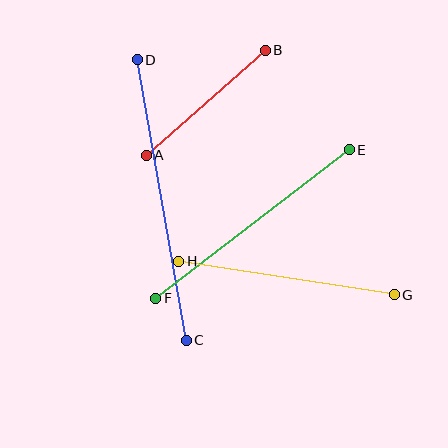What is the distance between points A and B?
The distance is approximately 159 pixels.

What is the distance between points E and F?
The distance is approximately 244 pixels.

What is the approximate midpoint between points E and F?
The midpoint is at approximately (253, 224) pixels.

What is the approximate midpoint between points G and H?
The midpoint is at approximately (286, 278) pixels.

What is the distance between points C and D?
The distance is approximately 285 pixels.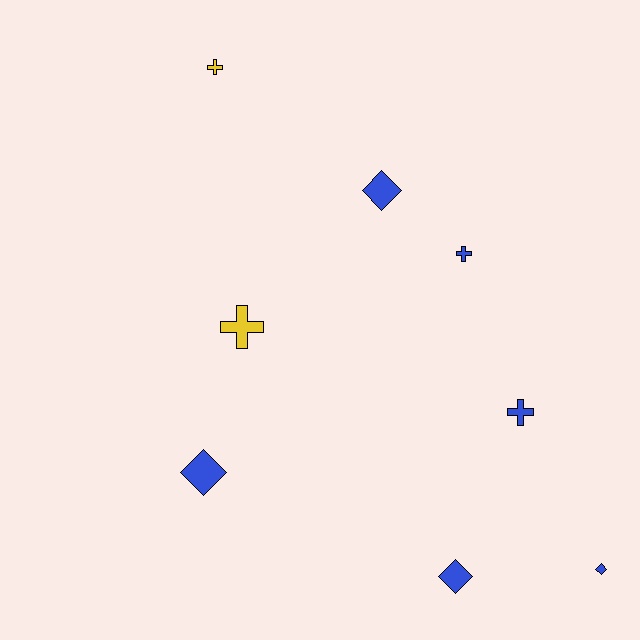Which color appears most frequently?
Blue, with 6 objects.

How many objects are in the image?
There are 8 objects.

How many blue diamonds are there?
There are 4 blue diamonds.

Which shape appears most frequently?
Diamond, with 4 objects.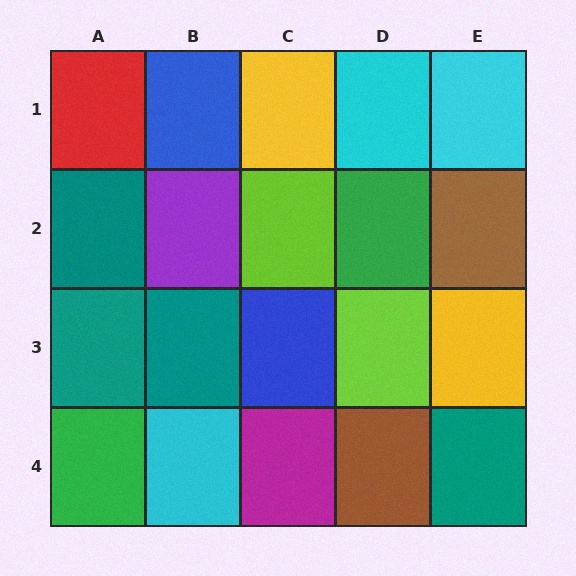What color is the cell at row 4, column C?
Magenta.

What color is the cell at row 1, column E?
Cyan.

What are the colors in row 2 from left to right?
Teal, purple, lime, green, brown.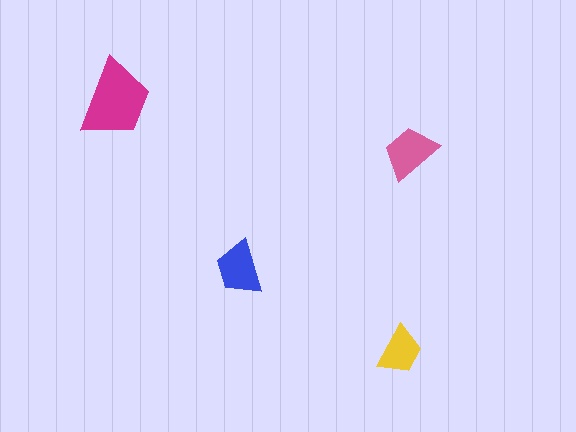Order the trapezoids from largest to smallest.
the magenta one, the pink one, the blue one, the yellow one.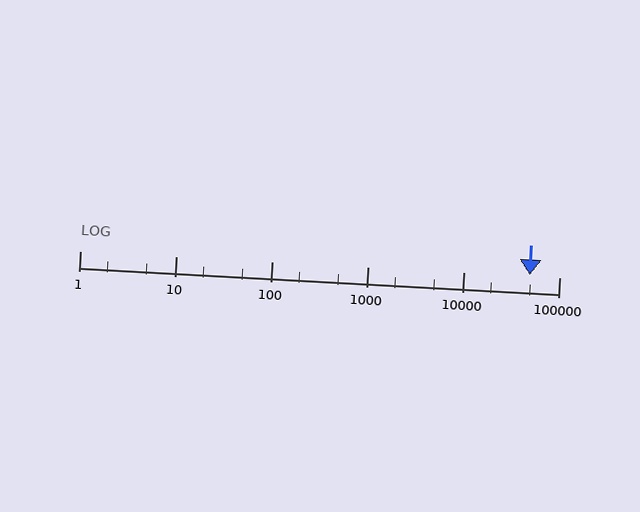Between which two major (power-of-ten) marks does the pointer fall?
The pointer is between 10000 and 100000.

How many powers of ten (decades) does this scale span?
The scale spans 5 decades, from 1 to 100000.